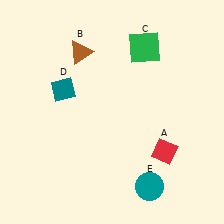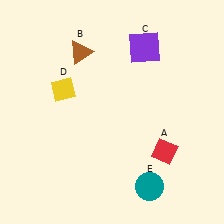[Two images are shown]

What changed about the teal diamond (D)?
In Image 1, D is teal. In Image 2, it changed to yellow.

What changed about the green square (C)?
In Image 1, C is green. In Image 2, it changed to purple.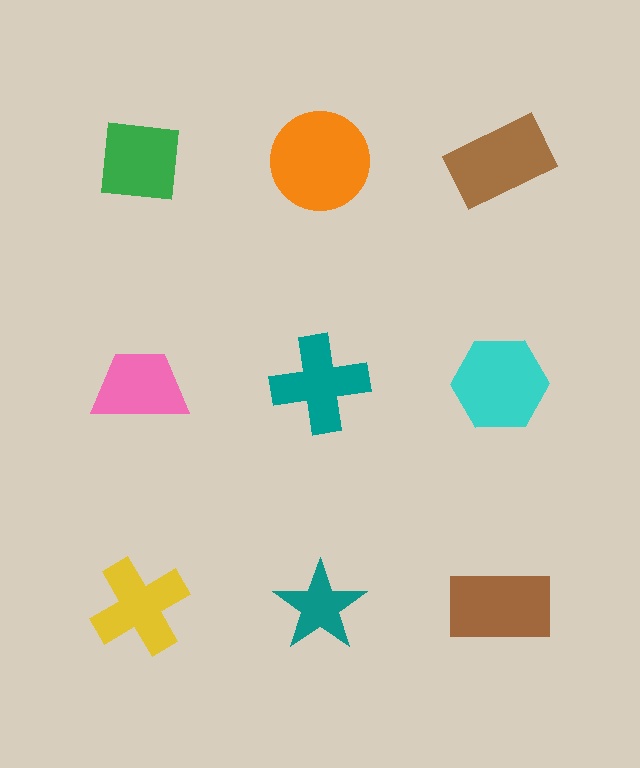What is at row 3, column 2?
A teal star.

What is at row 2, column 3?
A cyan hexagon.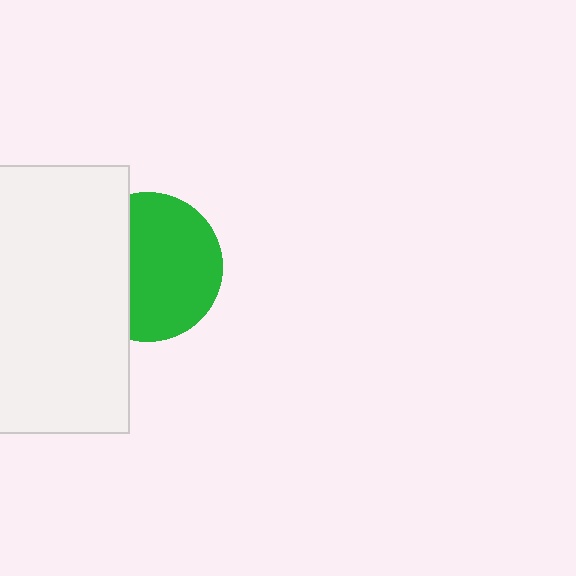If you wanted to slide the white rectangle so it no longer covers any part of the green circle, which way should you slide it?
Slide it left — that is the most direct way to separate the two shapes.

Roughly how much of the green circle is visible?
Most of it is visible (roughly 65%).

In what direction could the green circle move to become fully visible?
The green circle could move right. That would shift it out from behind the white rectangle entirely.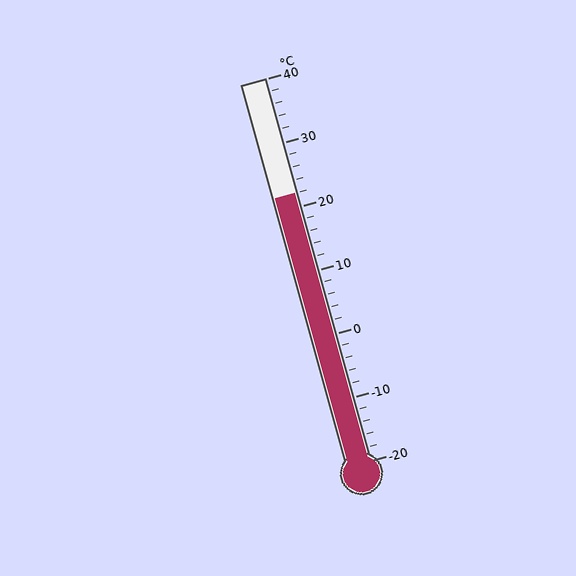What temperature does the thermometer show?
The thermometer shows approximately 22°C.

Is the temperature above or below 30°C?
The temperature is below 30°C.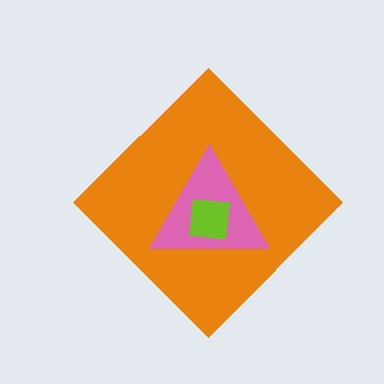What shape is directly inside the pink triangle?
The lime square.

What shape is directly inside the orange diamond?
The pink triangle.